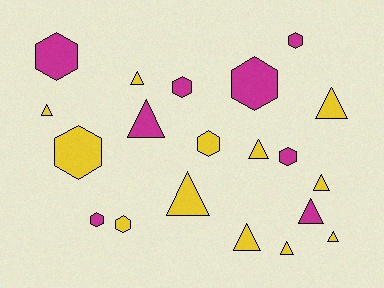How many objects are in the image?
There are 20 objects.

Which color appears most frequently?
Yellow, with 12 objects.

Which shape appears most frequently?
Triangle, with 11 objects.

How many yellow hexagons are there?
There are 3 yellow hexagons.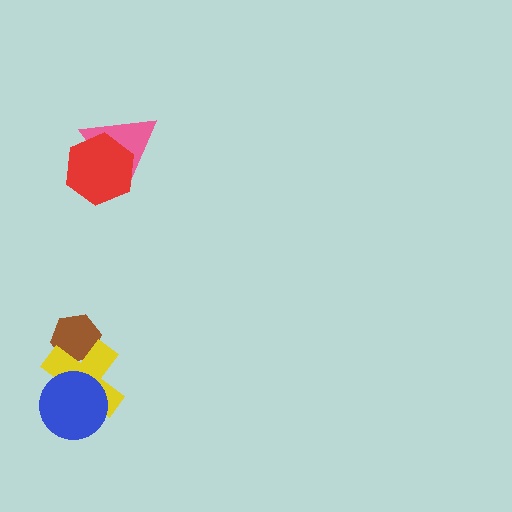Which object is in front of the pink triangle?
The red hexagon is in front of the pink triangle.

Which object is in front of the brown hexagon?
The yellow cross is in front of the brown hexagon.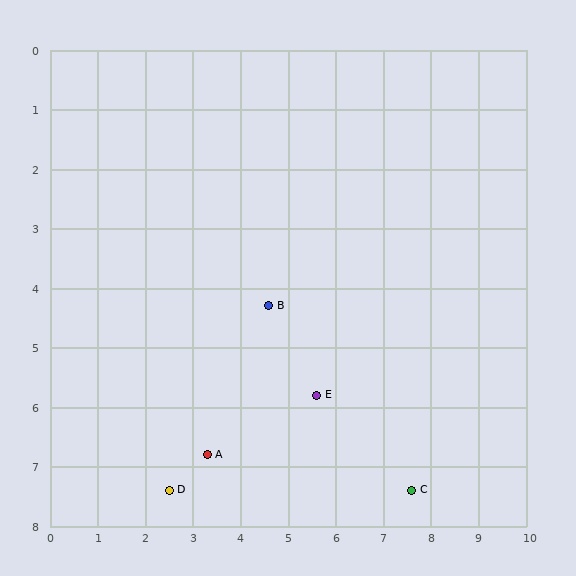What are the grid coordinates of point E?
Point E is at approximately (5.6, 5.8).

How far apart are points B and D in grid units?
Points B and D are about 3.7 grid units apart.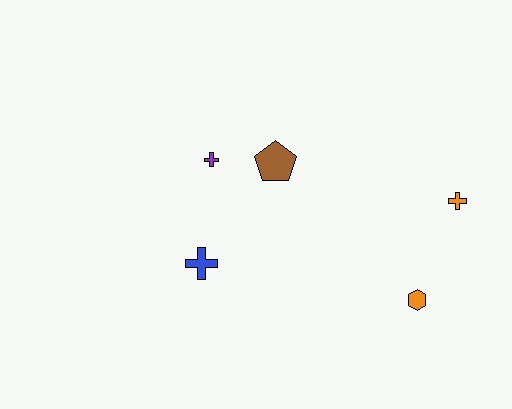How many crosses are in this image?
There are 3 crosses.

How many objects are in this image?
There are 5 objects.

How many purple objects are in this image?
There is 1 purple object.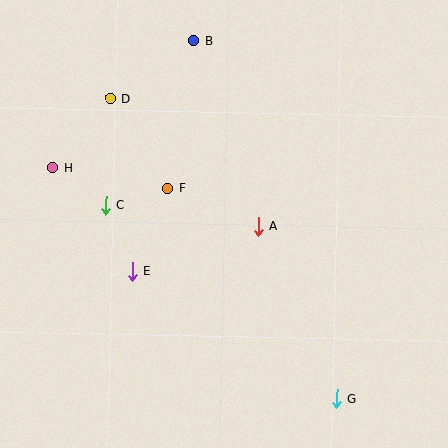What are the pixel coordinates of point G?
Point G is at (337, 398).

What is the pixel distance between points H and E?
The distance between H and E is 130 pixels.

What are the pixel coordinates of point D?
Point D is at (110, 98).